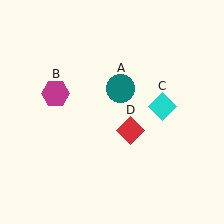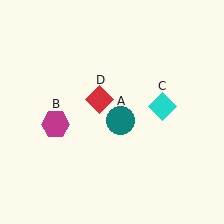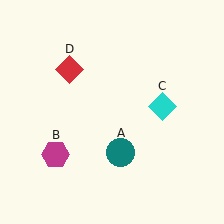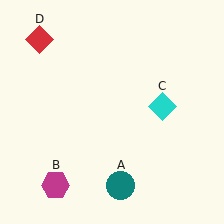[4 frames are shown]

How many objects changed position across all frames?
3 objects changed position: teal circle (object A), magenta hexagon (object B), red diamond (object D).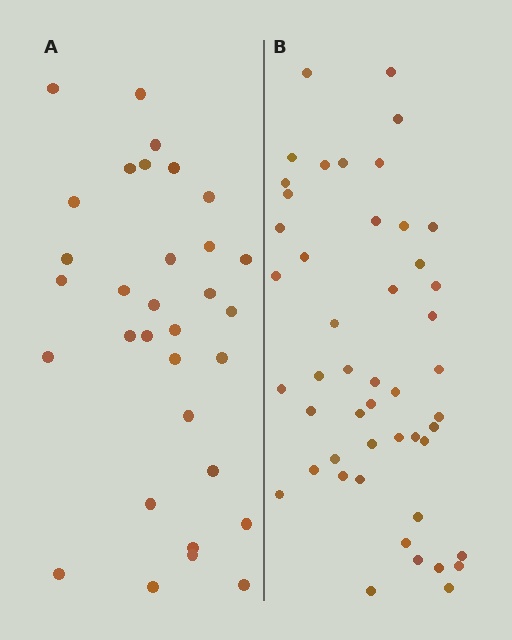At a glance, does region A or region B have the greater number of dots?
Region B (the right region) has more dots.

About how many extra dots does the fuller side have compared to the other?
Region B has approximately 15 more dots than region A.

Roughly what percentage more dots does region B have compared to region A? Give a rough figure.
About 50% more.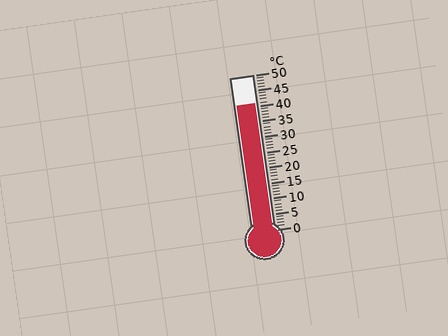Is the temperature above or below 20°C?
The temperature is above 20°C.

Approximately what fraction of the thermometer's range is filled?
The thermometer is filled to approximately 80% of its range.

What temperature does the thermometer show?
The thermometer shows approximately 41°C.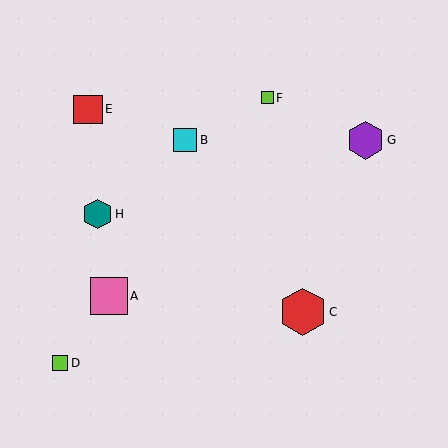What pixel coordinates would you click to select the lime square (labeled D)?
Click at (60, 363) to select the lime square D.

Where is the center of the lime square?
The center of the lime square is at (267, 98).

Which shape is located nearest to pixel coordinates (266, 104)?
The lime square (labeled F) at (267, 98) is nearest to that location.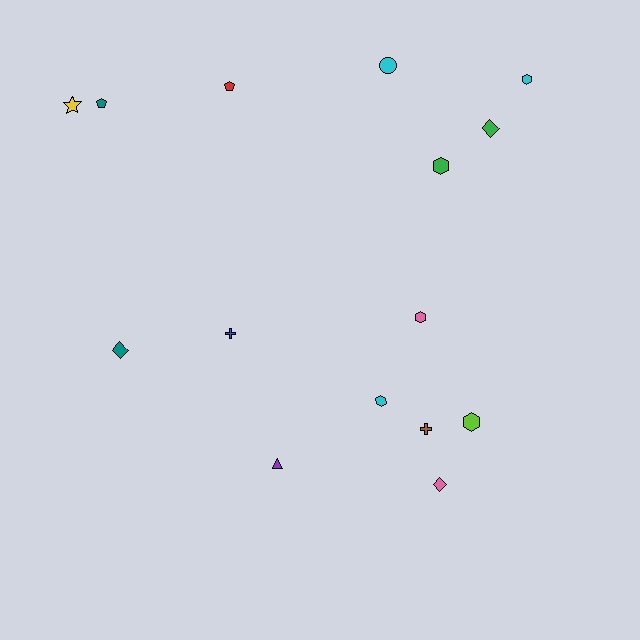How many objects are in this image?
There are 15 objects.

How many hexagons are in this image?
There are 5 hexagons.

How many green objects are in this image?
There are 2 green objects.